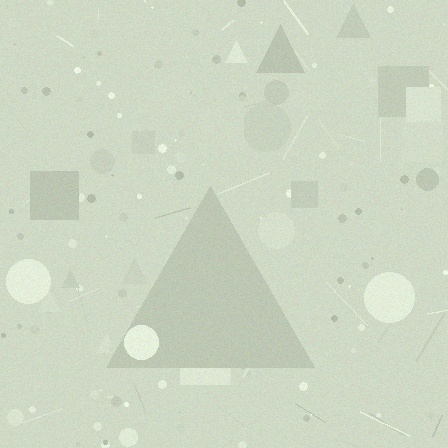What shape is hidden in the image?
A triangle is hidden in the image.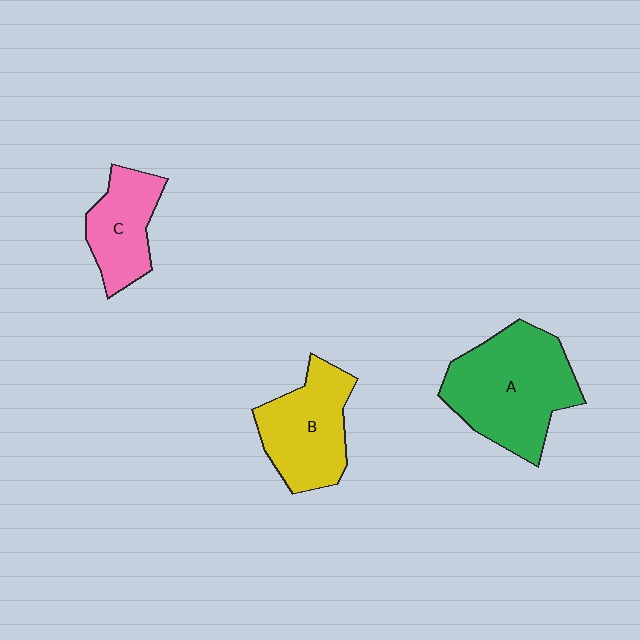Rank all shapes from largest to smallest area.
From largest to smallest: A (green), B (yellow), C (pink).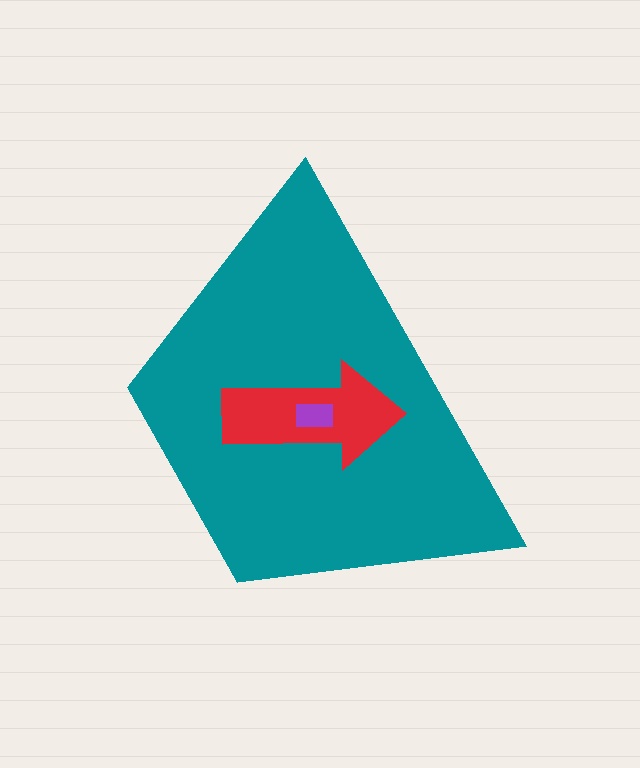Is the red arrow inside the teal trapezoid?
Yes.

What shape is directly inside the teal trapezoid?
The red arrow.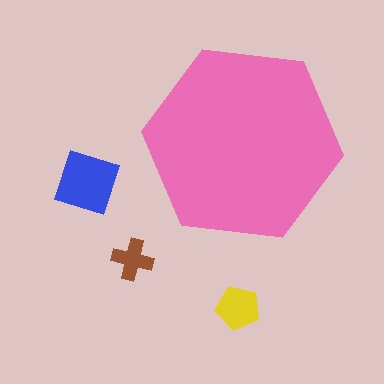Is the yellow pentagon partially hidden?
No, the yellow pentagon is fully visible.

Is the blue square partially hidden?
No, the blue square is fully visible.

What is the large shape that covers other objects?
A pink hexagon.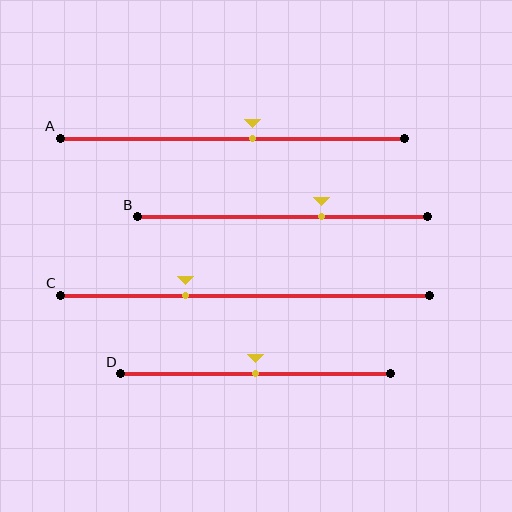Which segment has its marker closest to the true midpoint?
Segment D has its marker closest to the true midpoint.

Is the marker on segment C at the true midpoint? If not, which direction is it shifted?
No, the marker on segment C is shifted to the left by about 16% of the segment length.